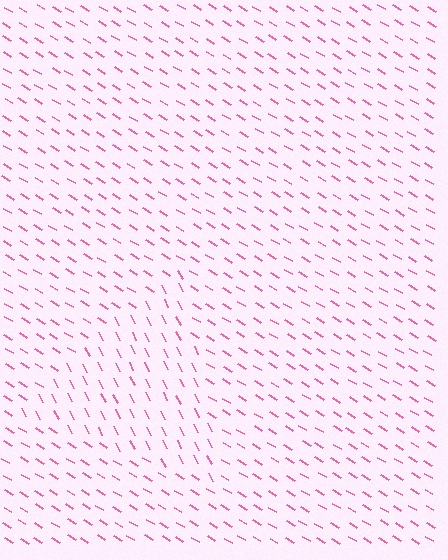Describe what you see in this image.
The image is filled with small pink line segments. A triangle region in the image has lines oriented differently from the surrounding lines, creating a visible texture boundary.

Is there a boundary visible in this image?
Yes, there is a texture boundary formed by a change in line orientation.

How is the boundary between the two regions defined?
The boundary is defined purely by a change in line orientation (approximately 32 degrees difference). All lines are the same color and thickness.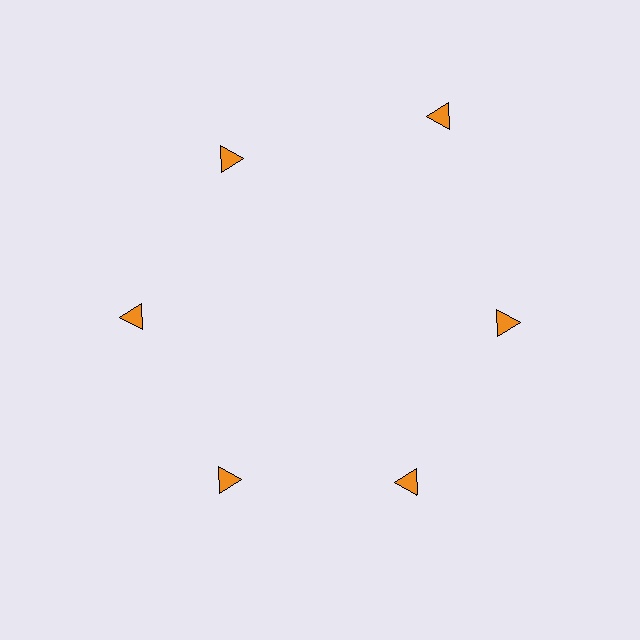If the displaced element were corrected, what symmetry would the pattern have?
It would have 6-fold rotational symmetry — the pattern would map onto itself every 60 degrees.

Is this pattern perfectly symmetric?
No. The 6 orange triangles are arranged in a ring, but one element near the 1 o'clock position is pushed outward from the center, breaking the 6-fold rotational symmetry.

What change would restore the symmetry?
The symmetry would be restored by moving it inward, back onto the ring so that all 6 triangles sit at equal angles and equal distance from the center.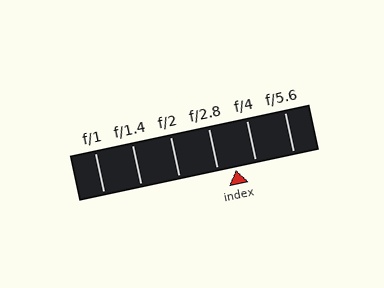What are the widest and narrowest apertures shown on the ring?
The widest aperture shown is f/1 and the narrowest is f/5.6.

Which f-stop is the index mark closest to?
The index mark is closest to f/2.8.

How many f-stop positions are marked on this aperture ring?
There are 6 f-stop positions marked.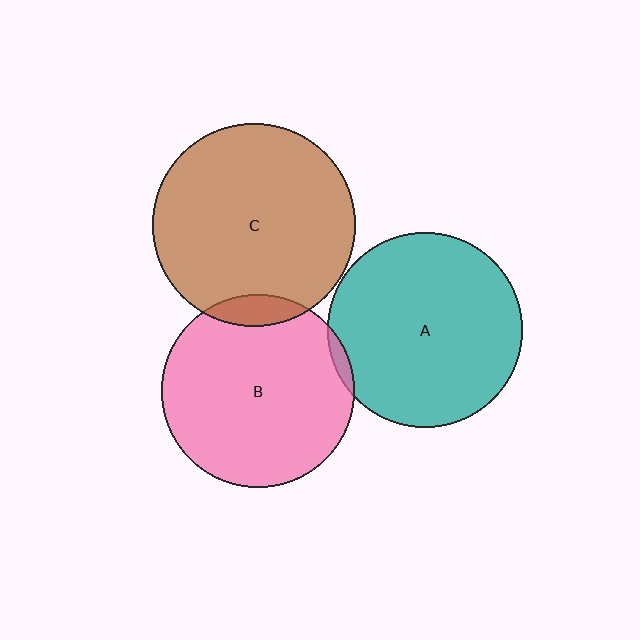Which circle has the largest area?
Circle C (brown).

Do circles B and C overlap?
Yes.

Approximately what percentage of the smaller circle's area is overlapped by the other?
Approximately 10%.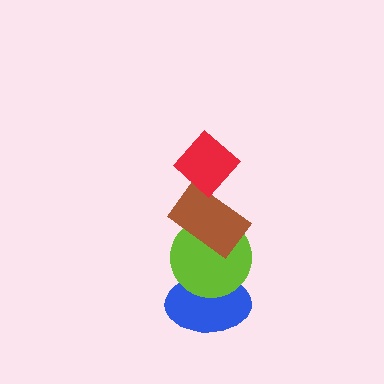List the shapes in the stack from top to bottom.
From top to bottom: the red diamond, the brown rectangle, the lime circle, the blue ellipse.